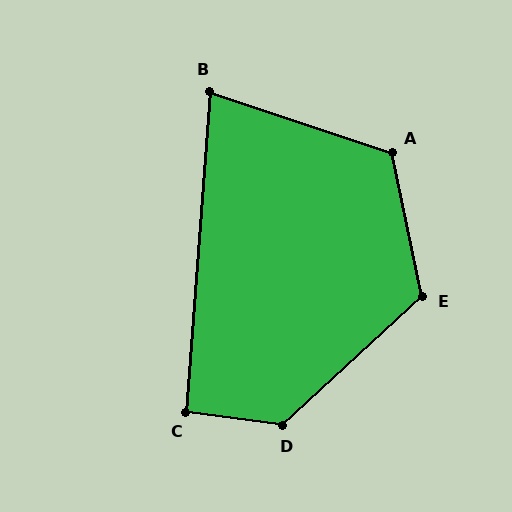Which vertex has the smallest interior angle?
B, at approximately 76 degrees.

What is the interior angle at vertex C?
Approximately 93 degrees (approximately right).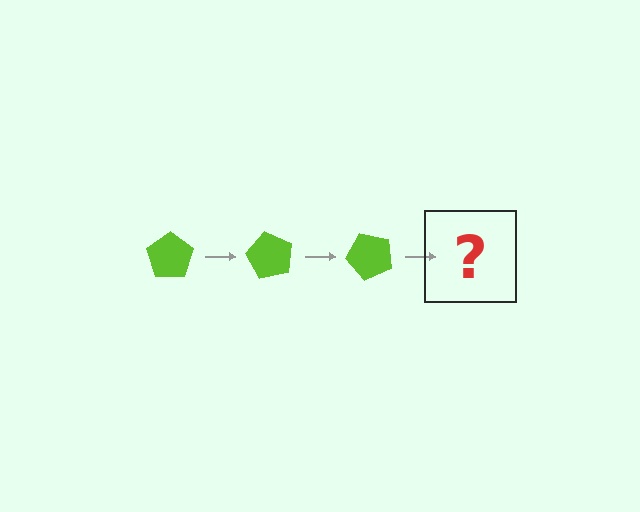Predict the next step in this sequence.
The next step is a lime pentagon rotated 180 degrees.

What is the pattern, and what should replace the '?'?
The pattern is that the pentagon rotates 60 degrees each step. The '?' should be a lime pentagon rotated 180 degrees.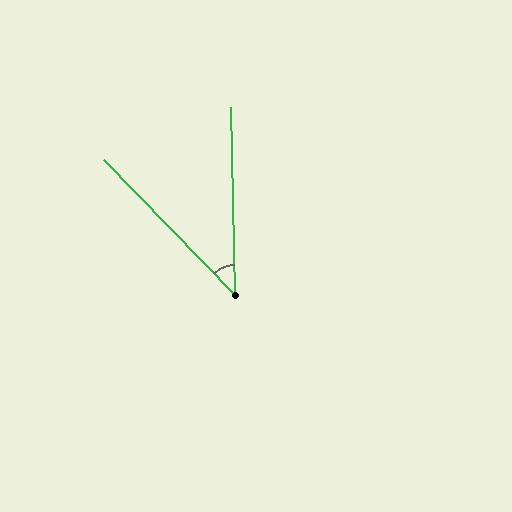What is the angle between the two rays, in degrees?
Approximately 43 degrees.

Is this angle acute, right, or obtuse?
It is acute.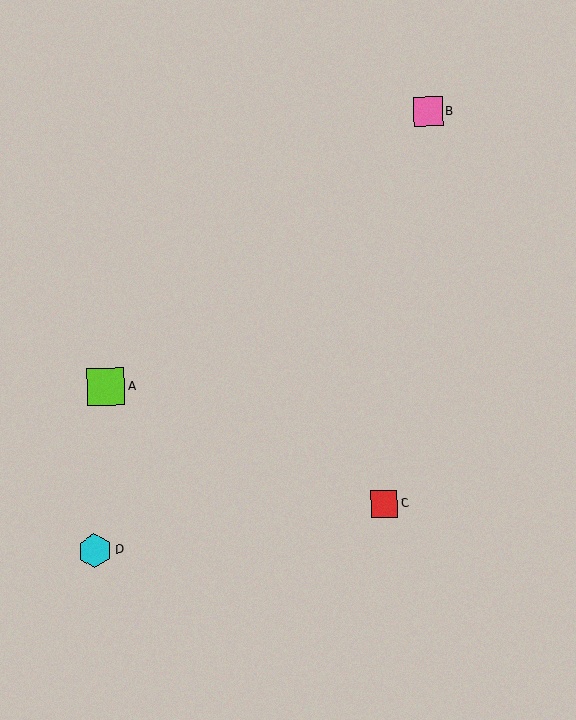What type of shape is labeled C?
Shape C is a red square.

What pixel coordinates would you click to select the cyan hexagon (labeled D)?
Click at (95, 551) to select the cyan hexagon D.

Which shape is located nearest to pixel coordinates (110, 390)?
The lime square (labeled A) at (106, 387) is nearest to that location.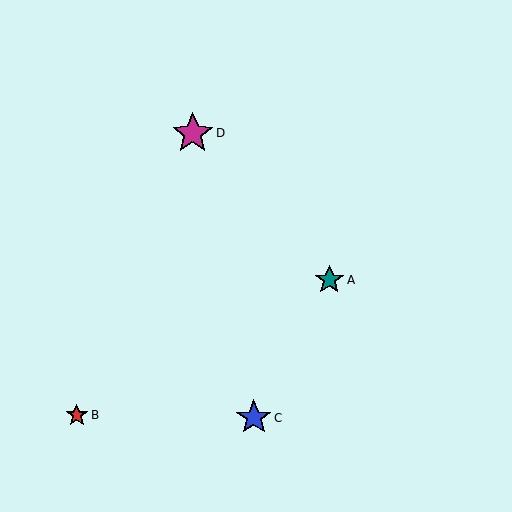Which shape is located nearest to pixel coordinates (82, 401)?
The red star (labeled B) at (77, 415) is nearest to that location.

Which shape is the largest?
The magenta star (labeled D) is the largest.